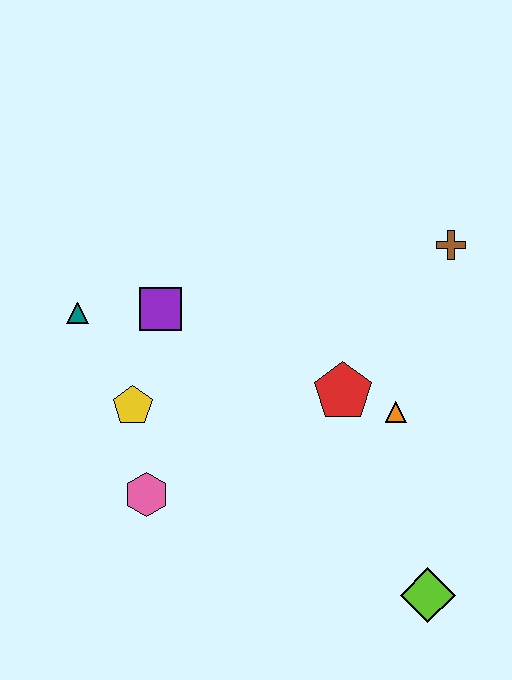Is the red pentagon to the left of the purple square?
No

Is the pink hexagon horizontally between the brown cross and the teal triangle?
Yes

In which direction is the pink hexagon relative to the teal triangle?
The pink hexagon is below the teal triangle.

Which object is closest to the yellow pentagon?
The pink hexagon is closest to the yellow pentagon.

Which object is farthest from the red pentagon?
The teal triangle is farthest from the red pentagon.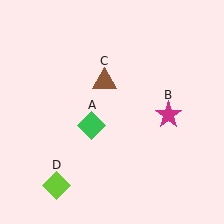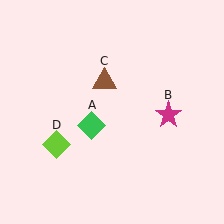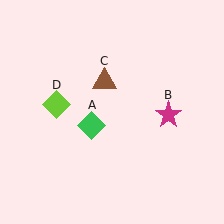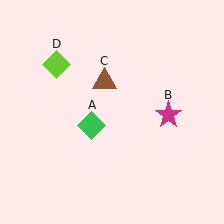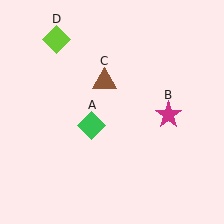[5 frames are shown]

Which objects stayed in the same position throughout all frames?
Green diamond (object A) and magenta star (object B) and brown triangle (object C) remained stationary.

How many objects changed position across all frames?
1 object changed position: lime diamond (object D).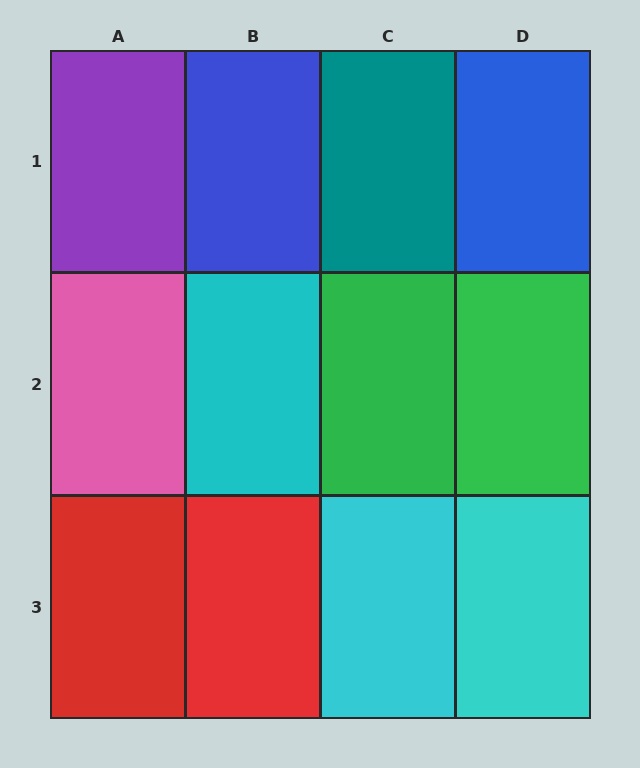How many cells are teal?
1 cell is teal.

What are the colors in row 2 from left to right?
Pink, cyan, green, green.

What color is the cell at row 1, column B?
Blue.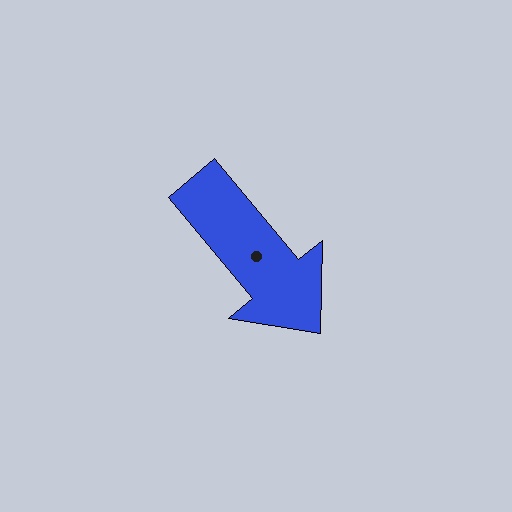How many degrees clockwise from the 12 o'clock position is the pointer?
Approximately 140 degrees.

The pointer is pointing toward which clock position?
Roughly 5 o'clock.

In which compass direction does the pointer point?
Southeast.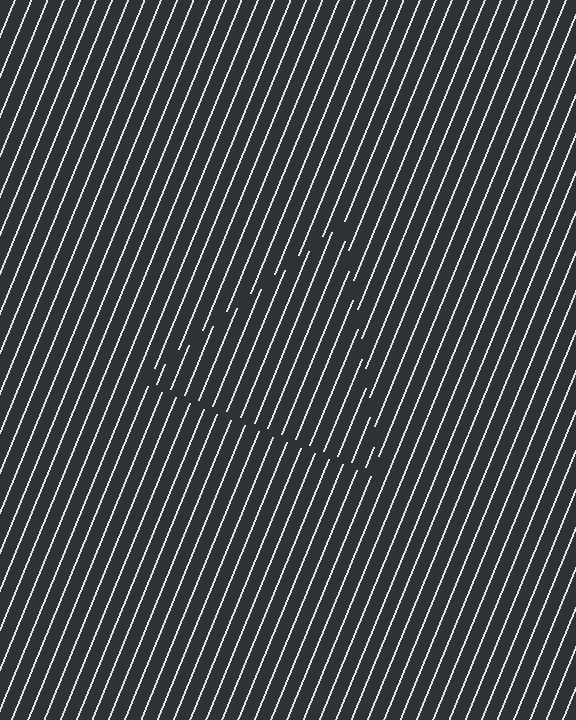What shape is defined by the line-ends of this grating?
An illusory triangle. The interior of the shape contains the same grating, shifted by half a period — the contour is defined by the phase discontinuity where line-ends from the inner and outer gratings abut.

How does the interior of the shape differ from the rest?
The interior of the shape contains the same grating, shifted by half a period — the contour is defined by the phase discontinuity where line-ends from the inner and outer gratings abut.